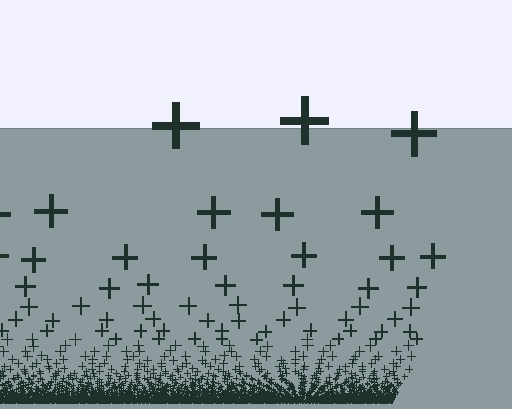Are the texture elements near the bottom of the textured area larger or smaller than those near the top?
Smaller. The gradient is inverted — elements near the bottom are smaller and denser.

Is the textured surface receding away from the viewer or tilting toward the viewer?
The surface appears to tilt toward the viewer. Texture elements get larger and sparser toward the top.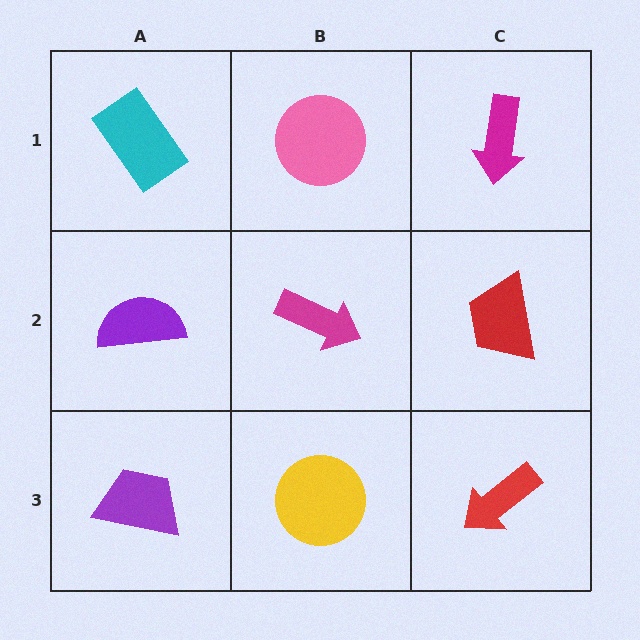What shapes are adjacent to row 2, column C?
A magenta arrow (row 1, column C), a red arrow (row 3, column C), a magenta arrow (row 2, column B).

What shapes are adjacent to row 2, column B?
A pink circle (row 1, column B), a yellow circle (row 3, column B), a purple semicircle (row 2, column A), a red trapezoid (row 2, column C).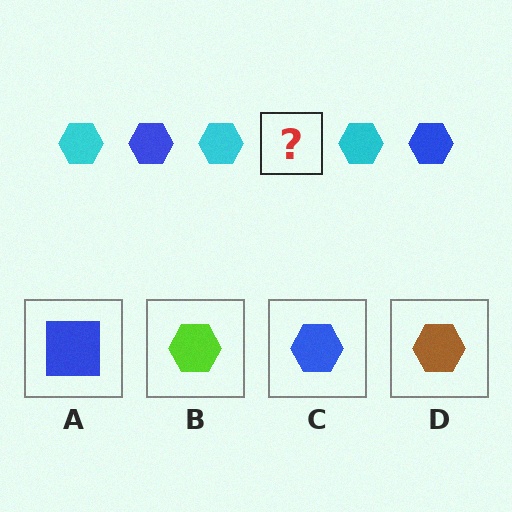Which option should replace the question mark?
Option C.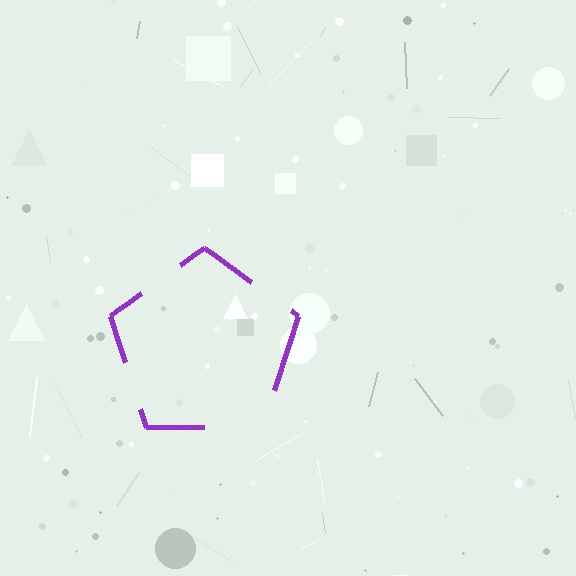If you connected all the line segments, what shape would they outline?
They would outline a pentagon.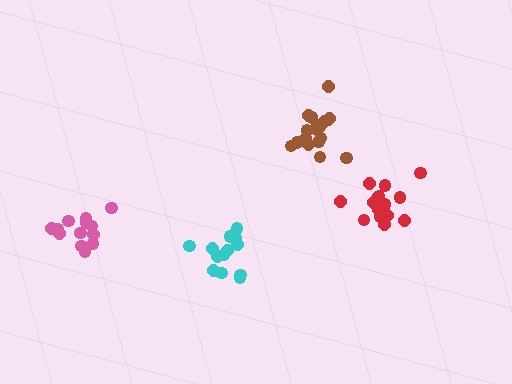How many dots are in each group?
Group 1: 14 dots, Group 2: 18 dots, Group 3: 15 dots, Group 4: 13 dots (60 total).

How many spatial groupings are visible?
There are 4 spatial groupings.